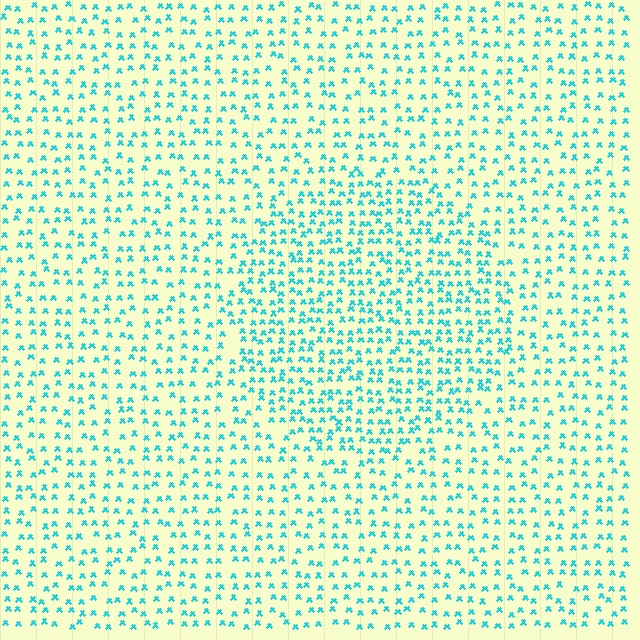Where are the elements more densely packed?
The elements are more densely packed inside the circle boundary.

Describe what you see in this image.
The image contains small cyan elements arranged at two different densities. A circle-shaped region is visible where the elements are more densely packed than the surrounding area.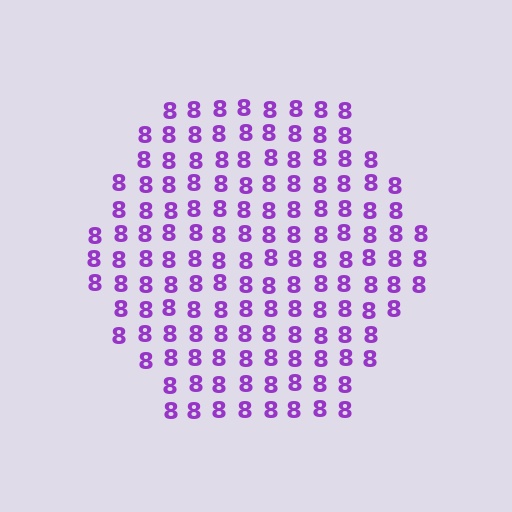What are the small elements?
The small elements are digit 8's.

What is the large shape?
The large shape is a hexagon.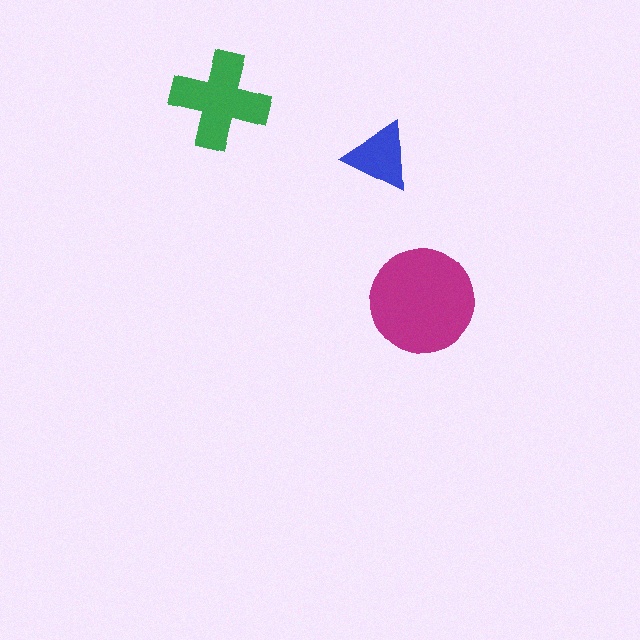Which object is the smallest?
The blue triangle.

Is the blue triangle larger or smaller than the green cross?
Smaller.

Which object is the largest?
The magenta circle.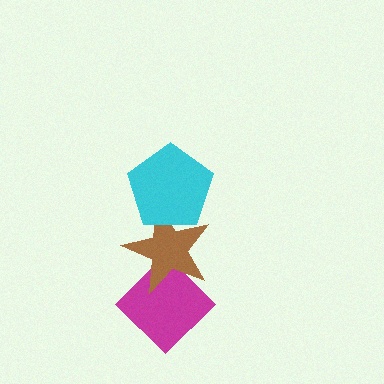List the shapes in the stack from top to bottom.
From top to bottom: the cyan pentagon, the brown star, the magenta diamond.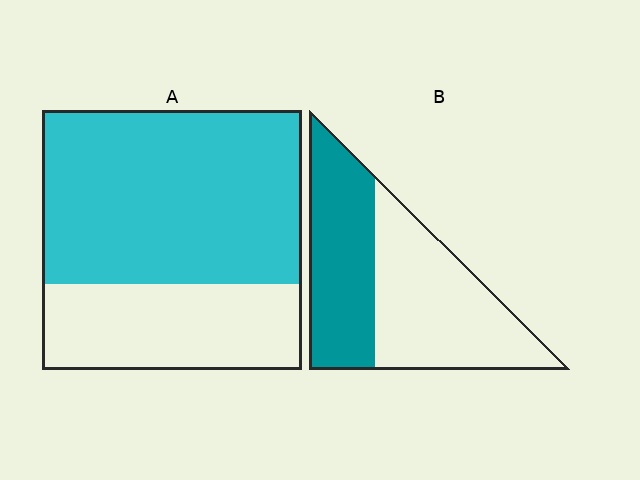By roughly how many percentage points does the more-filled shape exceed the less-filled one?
By roughly 25 percentage points (A over B).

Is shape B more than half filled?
No.